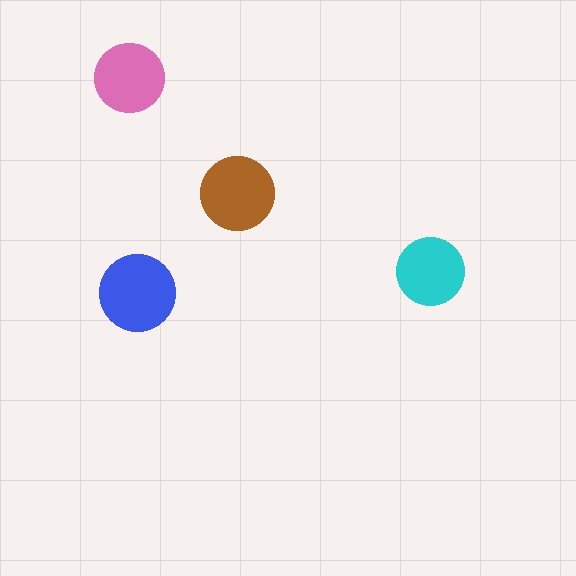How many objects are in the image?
There are 4 objects in the image.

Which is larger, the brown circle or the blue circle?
The blue one.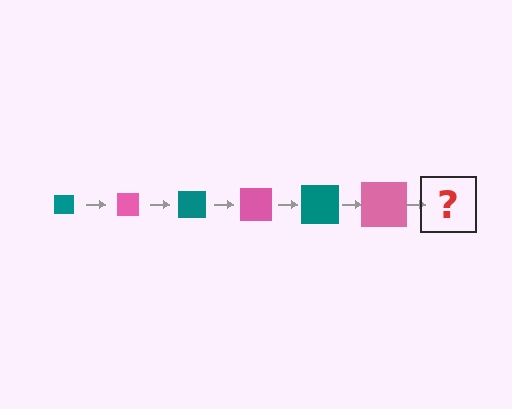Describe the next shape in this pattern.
It should be a teal square, larger than the previous one.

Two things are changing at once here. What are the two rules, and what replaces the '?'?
The two rules are that the square grows larger each step and the color cycles through teal and pink. The '?' should be a teal square, larger than the previous one.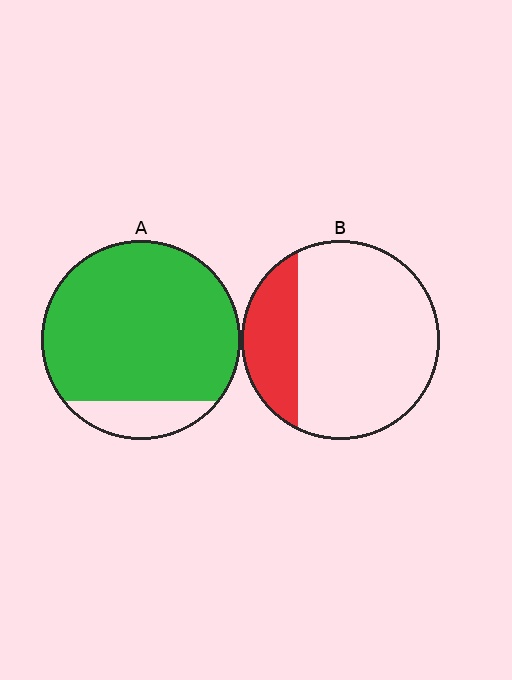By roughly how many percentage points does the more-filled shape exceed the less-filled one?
By roughly 65 percentage points (A over B).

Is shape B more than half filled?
No.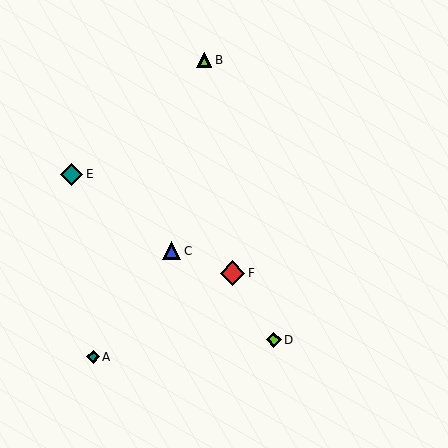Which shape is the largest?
The red diamond (labeled F) is the largest.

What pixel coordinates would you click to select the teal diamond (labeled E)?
Click at (72, 174) to select the teal diamond E.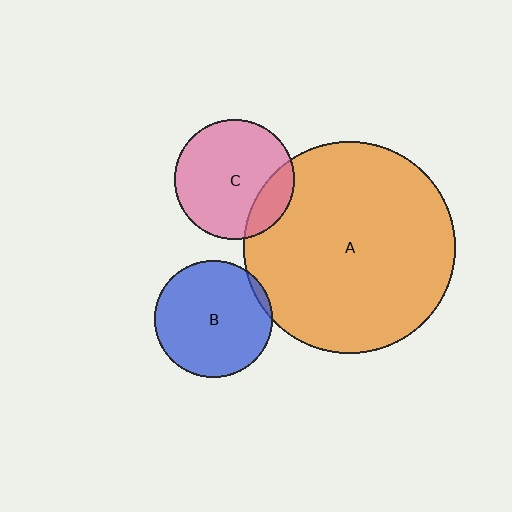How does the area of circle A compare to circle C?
Approximately 3.1 times.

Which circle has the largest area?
Circle A (orange).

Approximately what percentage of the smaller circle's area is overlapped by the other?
Approximately 20%.